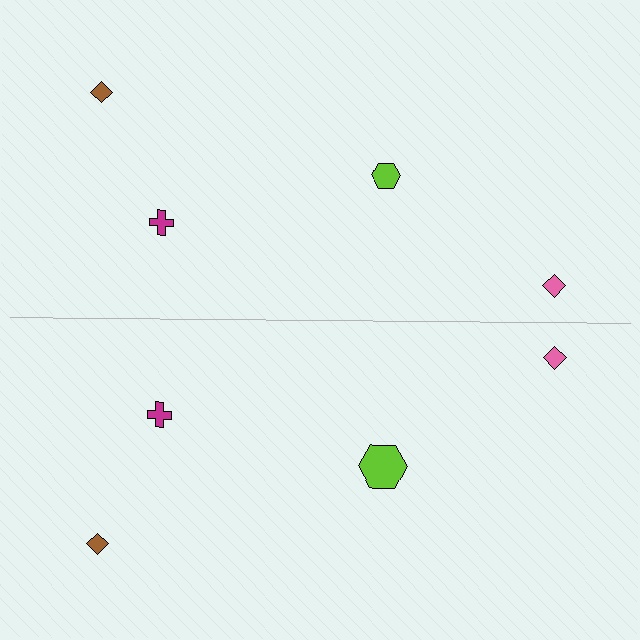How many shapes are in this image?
There are 8 shapes in this image.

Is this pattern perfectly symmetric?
No, the pattern is not perfectly symmetric. The lime hexagon on the bottom side has a different size than its mirror counterpart.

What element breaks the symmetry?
The lime hexagon on the bottom side has a different size than its mirror counterpart.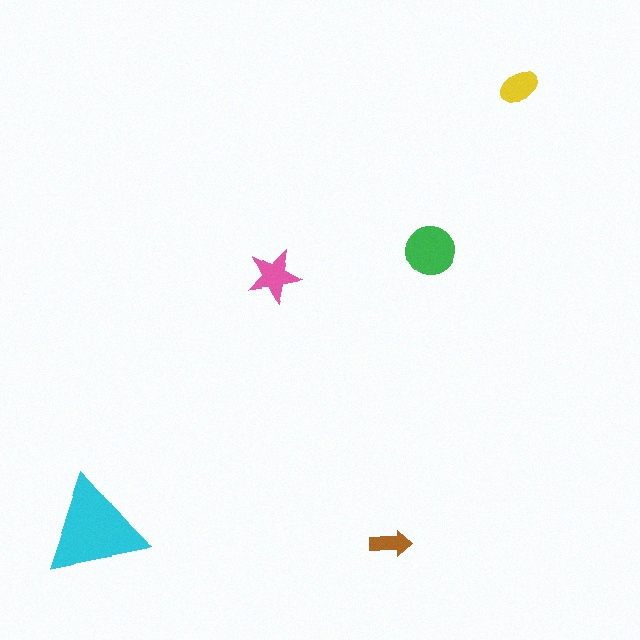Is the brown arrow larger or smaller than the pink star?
Smaller.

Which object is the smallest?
The brown arrow.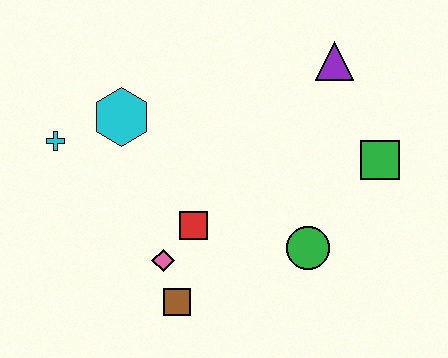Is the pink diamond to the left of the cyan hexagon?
No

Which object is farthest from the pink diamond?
The purple triangle is farthest from the pink diamond.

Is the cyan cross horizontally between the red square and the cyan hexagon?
No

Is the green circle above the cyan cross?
No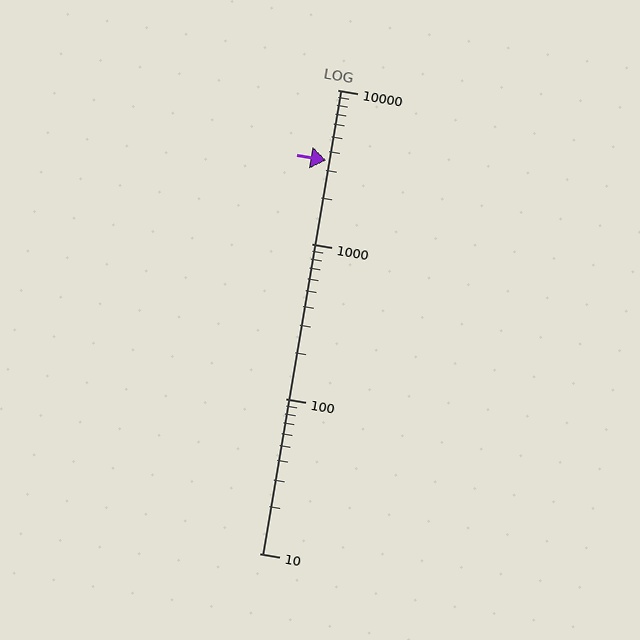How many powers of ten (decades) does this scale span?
The scale spans 3 decades, from 10 to 10000.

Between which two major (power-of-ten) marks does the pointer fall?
The pointer is between 1000 and 10000.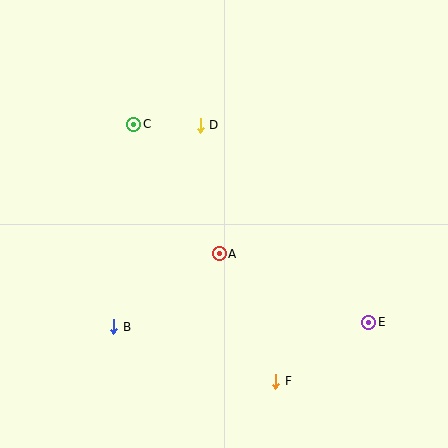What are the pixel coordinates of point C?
Point C is at (134, 124).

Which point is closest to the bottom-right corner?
Point E is closest to the bottom-right corner.